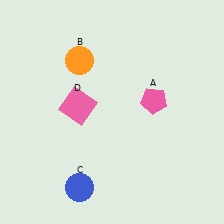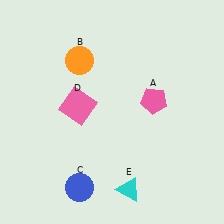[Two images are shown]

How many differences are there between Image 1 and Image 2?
There is 1 difference between the two images.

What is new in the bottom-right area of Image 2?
A cyan triangle (E) was added in the bottom-right area of Image 2.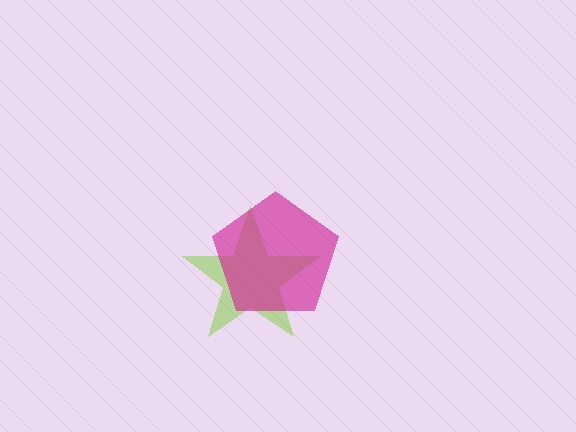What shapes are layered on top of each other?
The layered shapes are: a lime star, a magenta pentagon.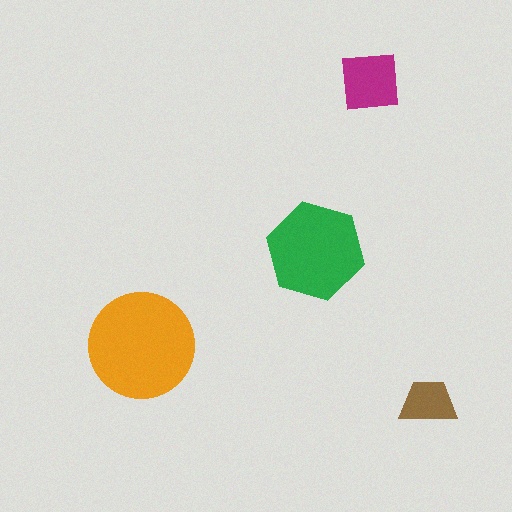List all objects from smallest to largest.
The brown trapezoid, the magenta square, the green hexagon, the orange circle.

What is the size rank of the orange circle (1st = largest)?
1st.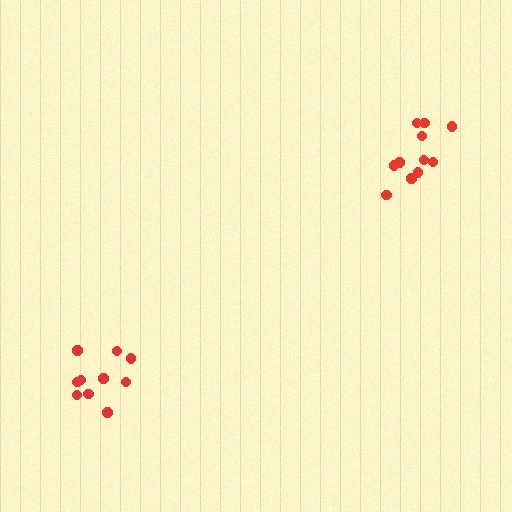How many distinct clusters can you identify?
There are 2 distinct clusters.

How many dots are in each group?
Group 1: 11 dots, Group 2: 10 dots (21 total).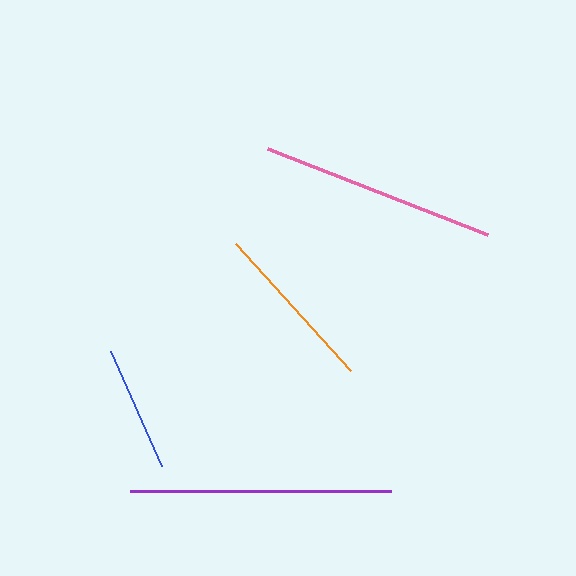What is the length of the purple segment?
The purple segment is approximately 261 pixels long.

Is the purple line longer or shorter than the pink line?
The purple line is longer than the pink line.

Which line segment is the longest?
The purple line is the longest at approximately 261 pixels.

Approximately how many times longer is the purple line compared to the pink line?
The purple line is approximately 1.1 times the length of the pink line.